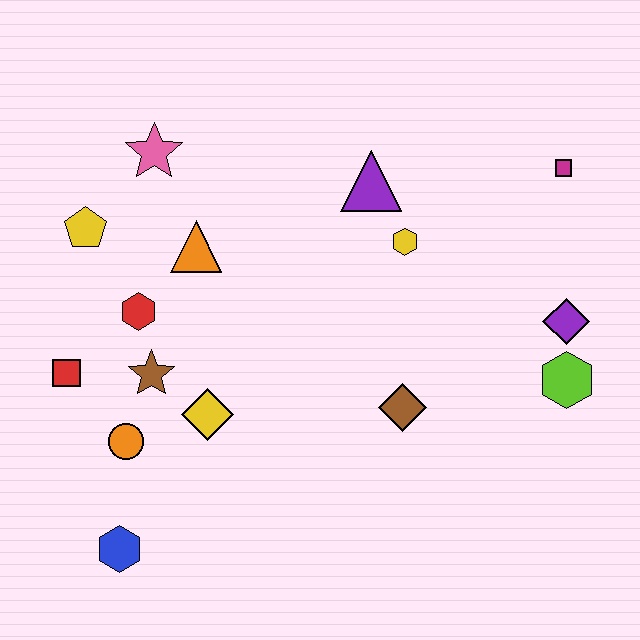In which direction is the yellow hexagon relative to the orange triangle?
The yellow hexagon is to the right of the orange triangle.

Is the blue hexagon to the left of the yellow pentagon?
No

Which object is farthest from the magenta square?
The blue hexagon is farthest from the magenta square.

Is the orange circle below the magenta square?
Yes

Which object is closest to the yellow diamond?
The brown star is closest to the yellow diamond.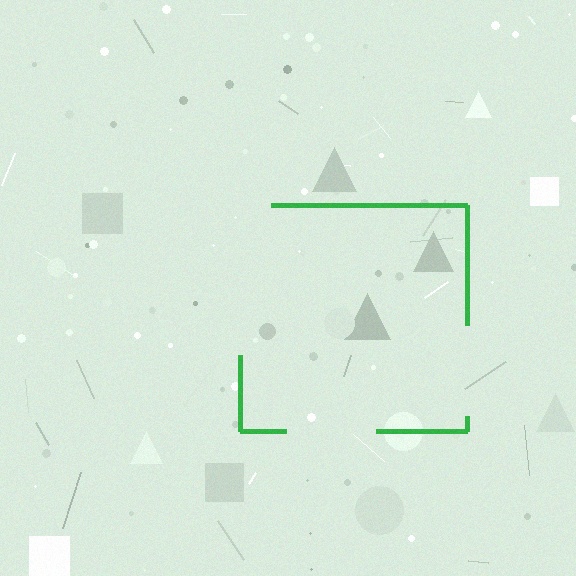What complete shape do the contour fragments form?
The contour fragments form a square.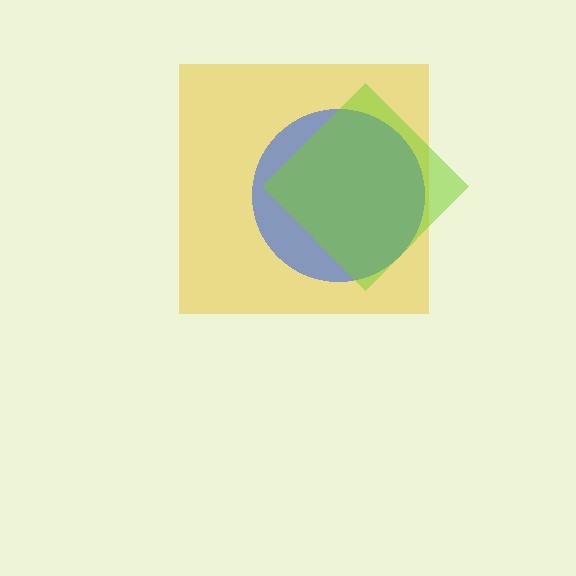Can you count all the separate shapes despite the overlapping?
Yes, there are 3 separate shapes.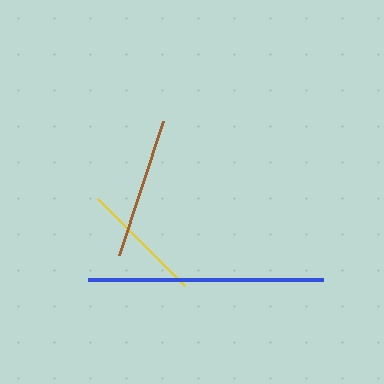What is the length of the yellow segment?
The yellow segment is approximately 123 pixels long.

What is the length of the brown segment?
The brown segment is approximately 141 pixels long.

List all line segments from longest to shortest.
From longest to shortest: blue, brown, yellow.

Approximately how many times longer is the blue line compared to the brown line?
The blue line is approximately 1.7 times the length of the brown line.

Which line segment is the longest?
The blue line is the longest at approximately 236 pixels.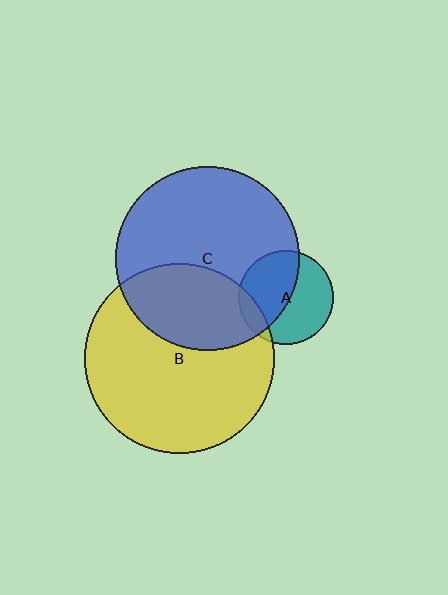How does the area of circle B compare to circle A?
Approximately 4.1 times.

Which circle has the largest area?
Circle B (yellow).